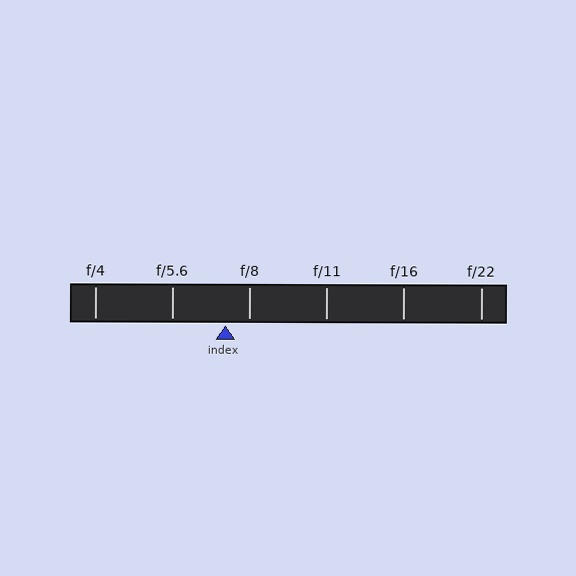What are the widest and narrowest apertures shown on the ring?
The widest aperture shown is f/4 and the narrowest is f/22.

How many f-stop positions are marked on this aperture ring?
There are 6 f-stop positions marked.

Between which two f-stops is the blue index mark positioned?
The index mark is between f/5.6 and f/8.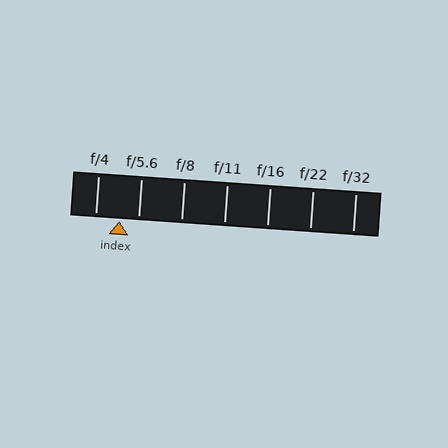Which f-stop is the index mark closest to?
The index mark is closest to f/5.6.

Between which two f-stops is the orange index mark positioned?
The index mark is between f/4 and f/5.6.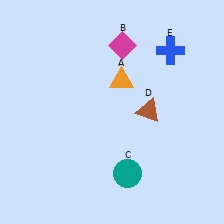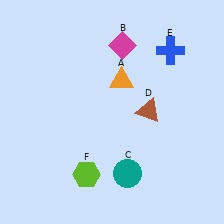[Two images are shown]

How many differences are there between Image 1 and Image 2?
There is 1 difference between the two images.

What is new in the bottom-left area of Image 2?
A lime hexagon (F) was added in the bottom-left area of Image 2.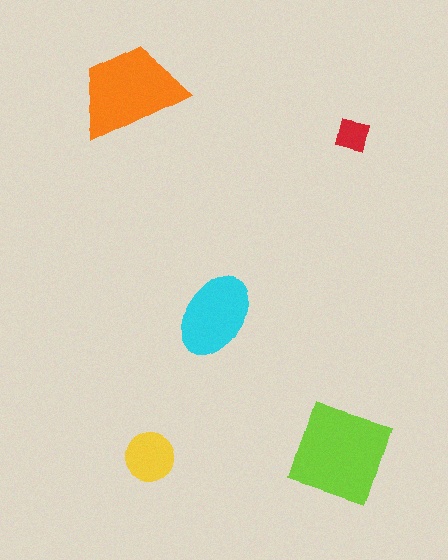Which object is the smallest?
The red square.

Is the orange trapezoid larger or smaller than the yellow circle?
Larger.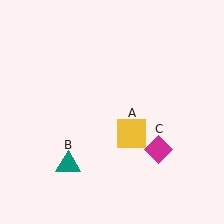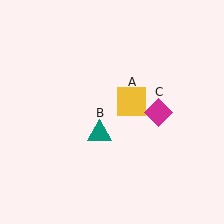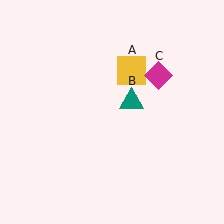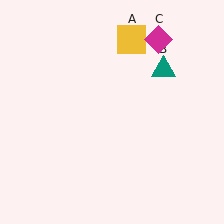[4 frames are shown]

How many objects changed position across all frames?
3 objects changed position: yellow square (object A), teal triangle (object B), magenta diamond (object C).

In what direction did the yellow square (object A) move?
The yellow square (object A) moved up.